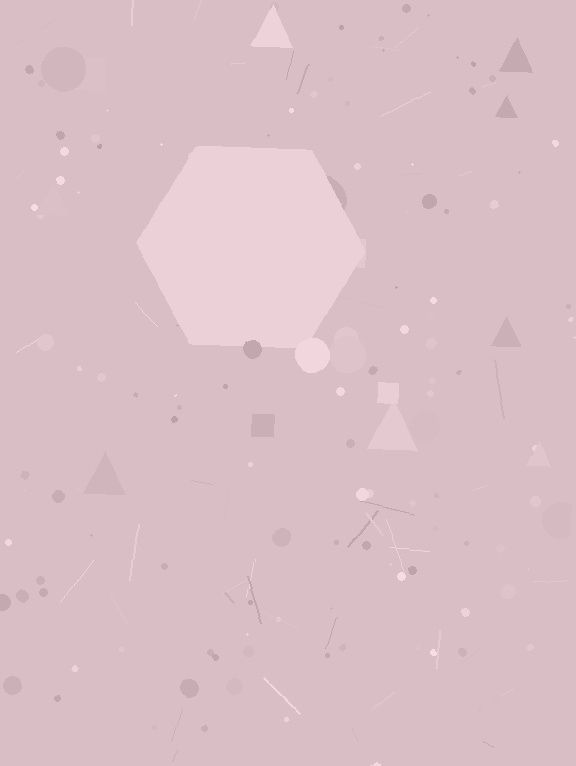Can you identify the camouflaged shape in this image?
The camouflaged shape is a hexagon.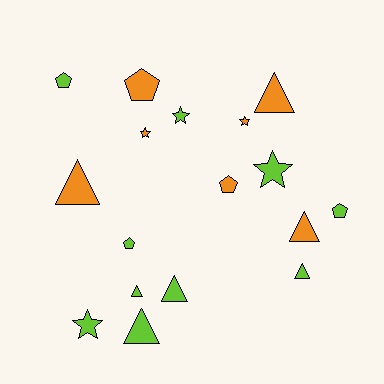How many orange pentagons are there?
There are 2 orange pentagons.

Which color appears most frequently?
Lime, with 10 objects.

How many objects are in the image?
There are 17 objects.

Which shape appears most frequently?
Triangle, with 7 objects.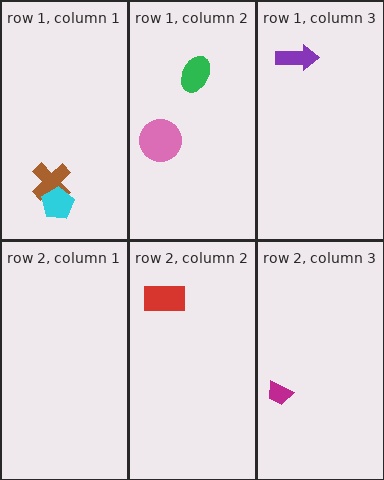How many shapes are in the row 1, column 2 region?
2.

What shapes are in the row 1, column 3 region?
The purple arrow.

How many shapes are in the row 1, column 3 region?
1.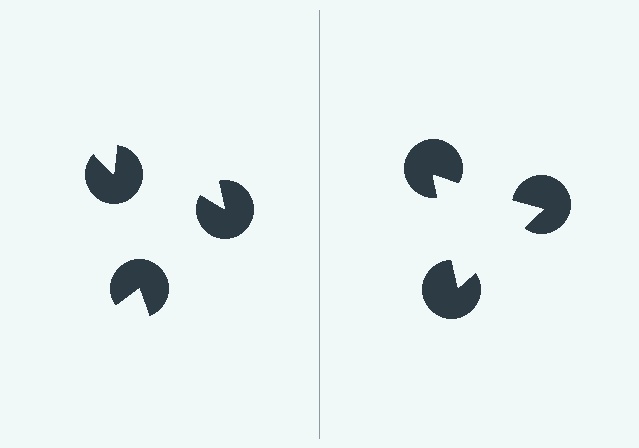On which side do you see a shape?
An illusory triangle appears on the right side. On the left side the wedge cuts are rotated, so no coherent shape forms.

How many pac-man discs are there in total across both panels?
6 — 3 on each side.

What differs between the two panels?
The pac-man discs are positioned identically on both sides; only the wedge orientations differ. On the right they align to a triangle; on the left they are misaligned.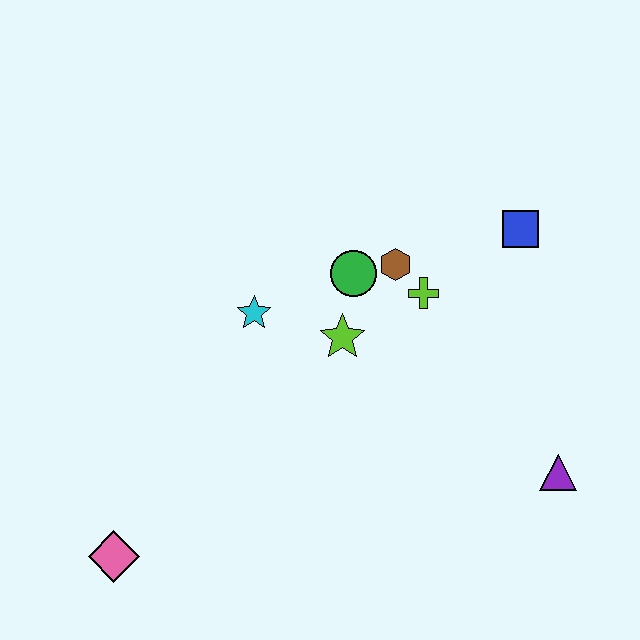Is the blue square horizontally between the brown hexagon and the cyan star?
No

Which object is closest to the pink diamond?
The cyan star is closest to the pink diamond.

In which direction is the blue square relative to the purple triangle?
The blue square is above the purple triangle.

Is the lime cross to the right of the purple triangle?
No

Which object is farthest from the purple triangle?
The pink diamond is farthest from the purple triangle.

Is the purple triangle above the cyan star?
No